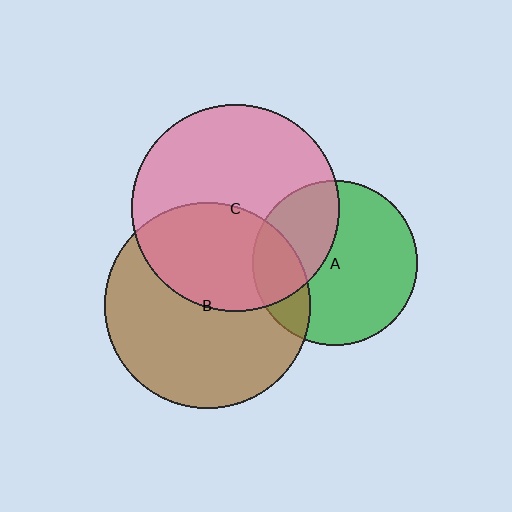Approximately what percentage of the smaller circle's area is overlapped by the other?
Approximately 35%.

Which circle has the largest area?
Circle C (pink).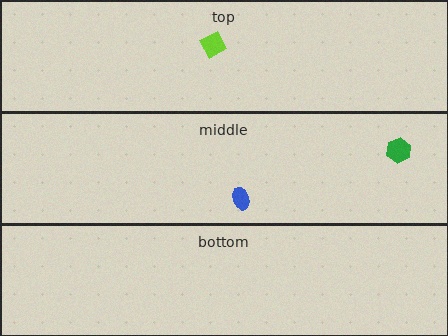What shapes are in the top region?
The lime diamond.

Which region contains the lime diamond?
The top region.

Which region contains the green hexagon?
The middle region.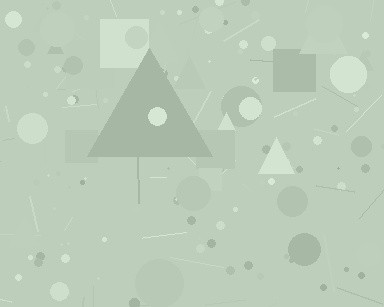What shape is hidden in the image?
A triangle is hidden in the image.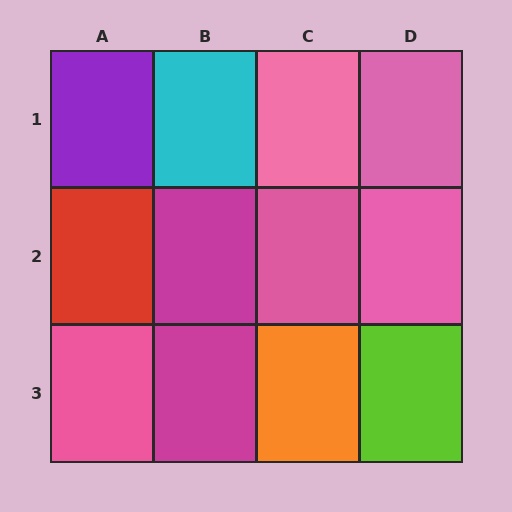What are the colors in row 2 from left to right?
Red, magenta, pink, pink.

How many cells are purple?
1 cell is purple.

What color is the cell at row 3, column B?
Magenta.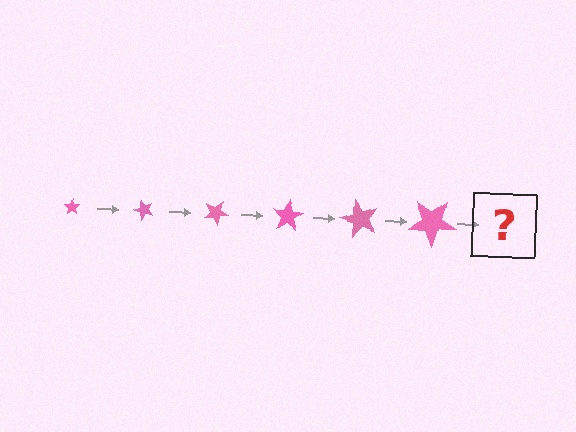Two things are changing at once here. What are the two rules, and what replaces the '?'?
The two rules are that the star grows larger each step and it rotates 50 degrees each step. The '?' should be a star, larger than the previous one and rotated 300 degrees from the start.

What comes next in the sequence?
The next element should be a star, larger than the previous one and rotated 300 degrees from the start.